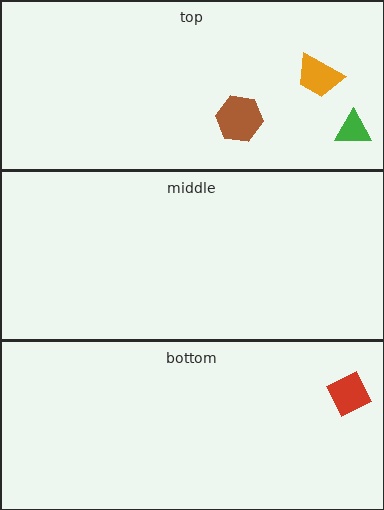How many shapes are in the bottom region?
1.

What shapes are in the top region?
The brown hexagon, the orange trapezoid, the green triangle.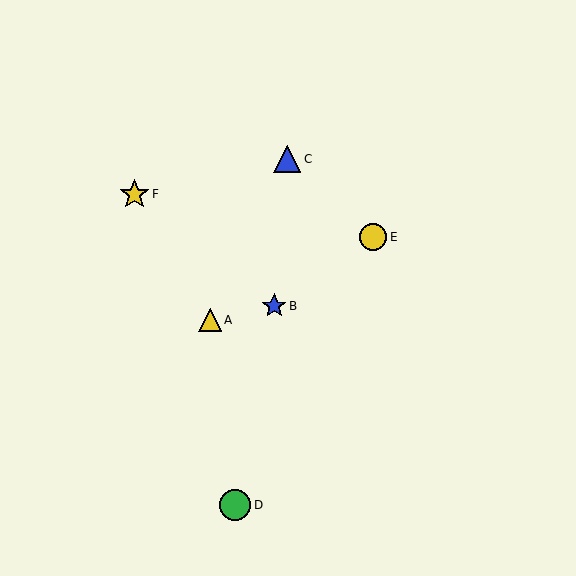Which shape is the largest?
The green circle (labeled D) is the largest.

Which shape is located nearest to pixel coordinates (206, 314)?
The yellow triangle (labeled A) at (210, 320) is nearest to that location.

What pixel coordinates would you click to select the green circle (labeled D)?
Click at (235, 505) to select the green circle D.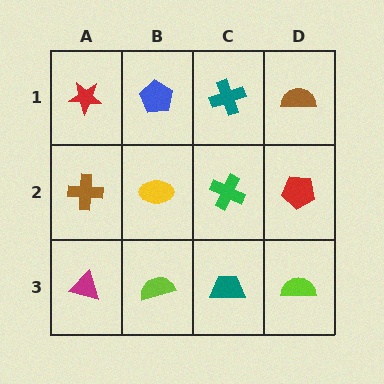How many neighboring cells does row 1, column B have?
3.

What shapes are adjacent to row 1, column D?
A red pentagon (row 2, column D), a teal cross (row 1, column C).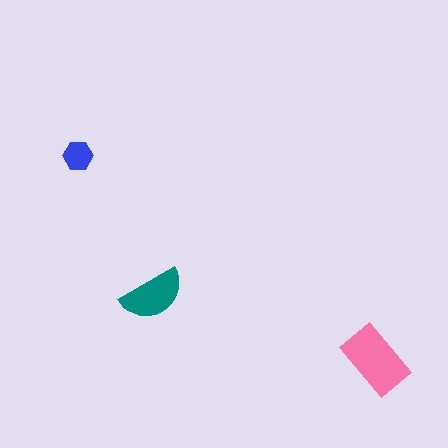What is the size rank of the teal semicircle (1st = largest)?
2nd.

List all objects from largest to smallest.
The pink rectangle, the teal semicircle, the blue hexagon.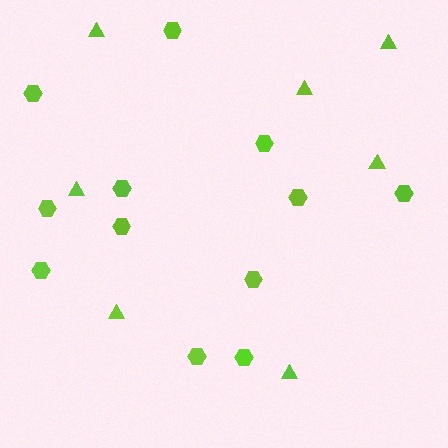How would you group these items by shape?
There are 2 groups: one group of hexagons (12) and one group of triangles (7).